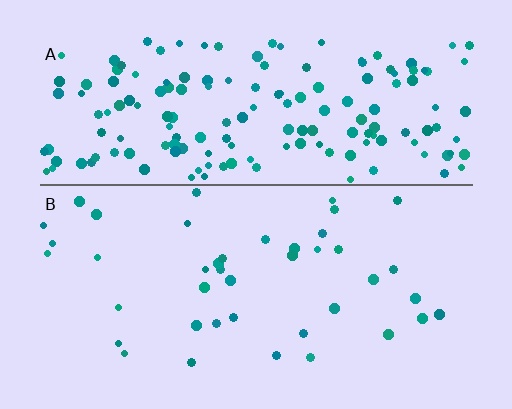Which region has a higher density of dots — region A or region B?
A (the top).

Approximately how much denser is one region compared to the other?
Approximately 4.0× — region A over region B.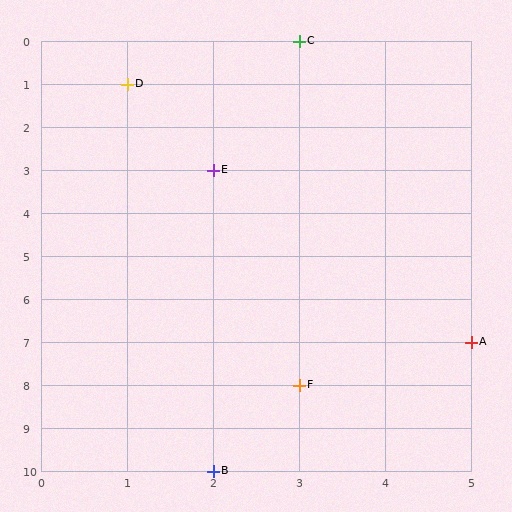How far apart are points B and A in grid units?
Points B and A are 3 columns and 3 rows apart (about 4.2 grid units diagonally).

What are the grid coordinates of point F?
Point F is at grid coordinates (3, 8).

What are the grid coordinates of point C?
Point C is at grid coordinates (3, 0).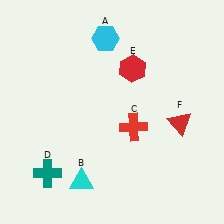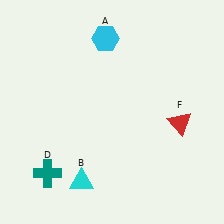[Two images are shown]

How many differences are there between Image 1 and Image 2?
There are 2 differences between the two images.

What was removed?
The red cross (C), the red hexagon (E) were removed in Image 2.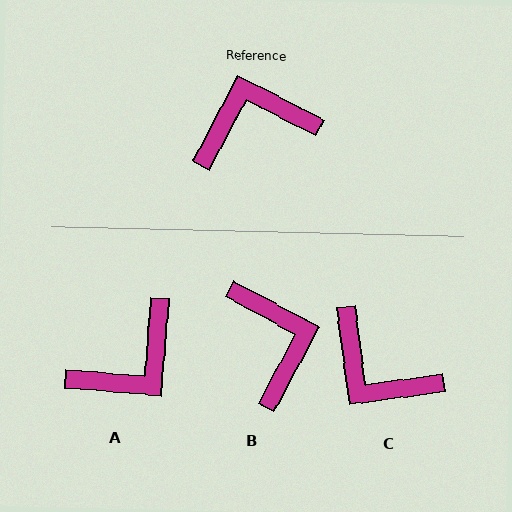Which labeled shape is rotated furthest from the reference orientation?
A, about 157 degrees away.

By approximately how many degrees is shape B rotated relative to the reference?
Approximately 91 degrees clockwise.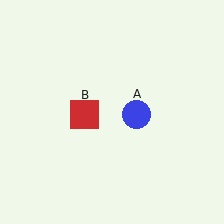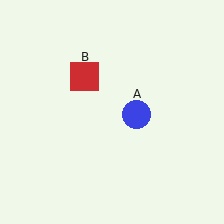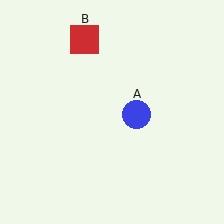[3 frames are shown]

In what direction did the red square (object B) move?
The red square (object B) moved up.